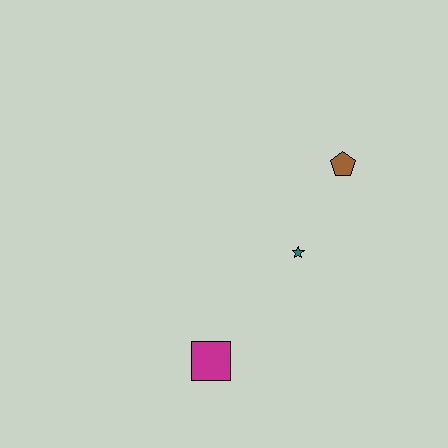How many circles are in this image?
There are no circles.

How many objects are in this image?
There are 3 objects.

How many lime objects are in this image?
There are no lime objects.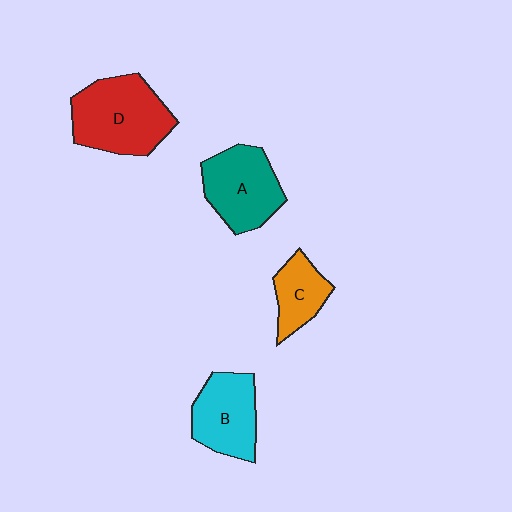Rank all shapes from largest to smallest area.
From largest to smallest: D (red), A (teal), B (cyan), C (orange).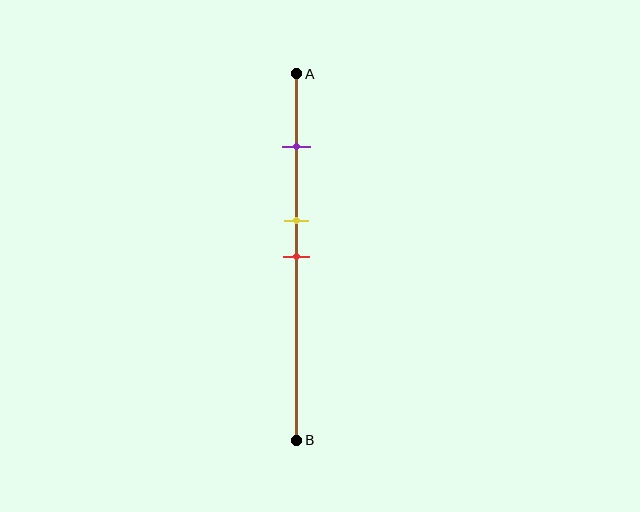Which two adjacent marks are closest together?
The yellow and red marks are the closest adjacent pair.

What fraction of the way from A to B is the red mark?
The red mark is approximately 50% (0.5) of the way from A to B.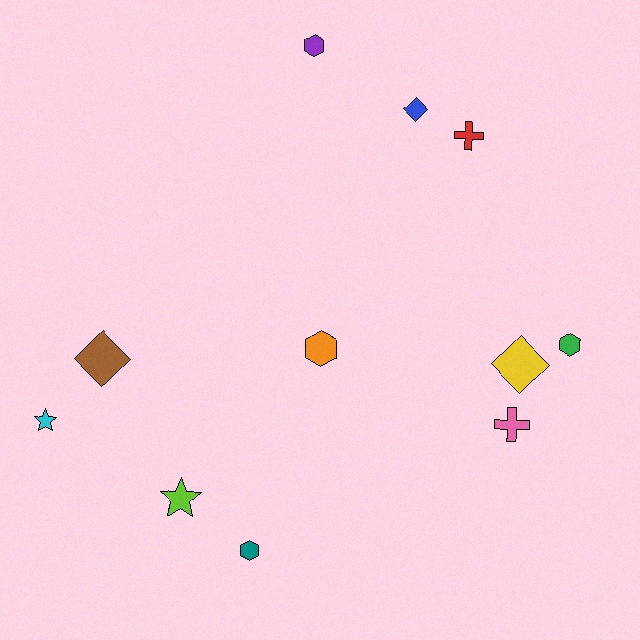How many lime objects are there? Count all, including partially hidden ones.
There is 1 lime object.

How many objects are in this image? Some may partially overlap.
There are 11 objects.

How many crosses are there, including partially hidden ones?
There are 2 crosses.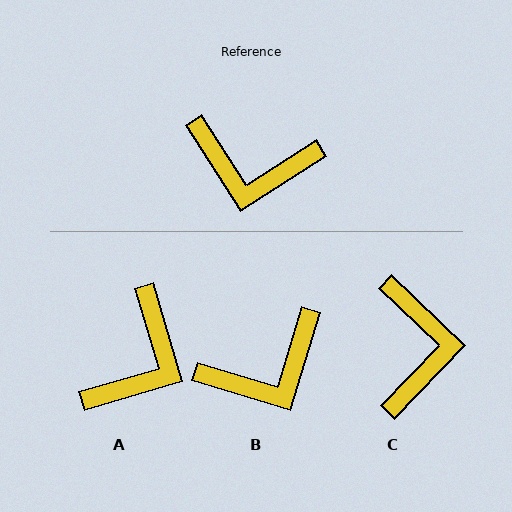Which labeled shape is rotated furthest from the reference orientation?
C, about 103 degrees away.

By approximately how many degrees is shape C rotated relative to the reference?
Approximately 103 degrees counter-clockwise.